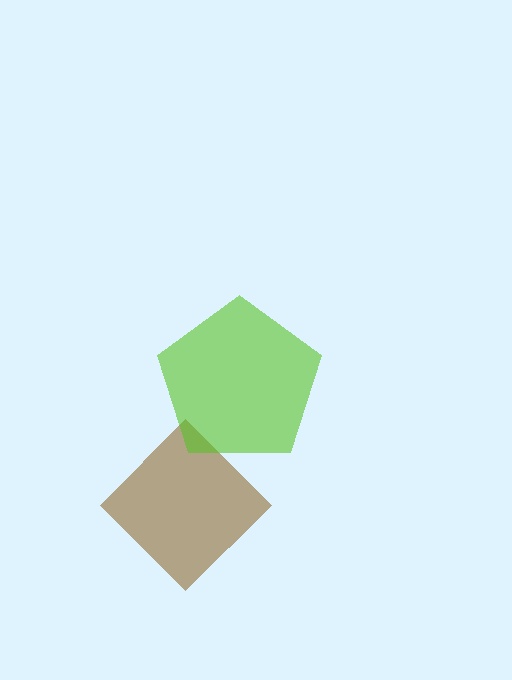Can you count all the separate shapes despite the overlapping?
Yes, there are 2 separate shapes.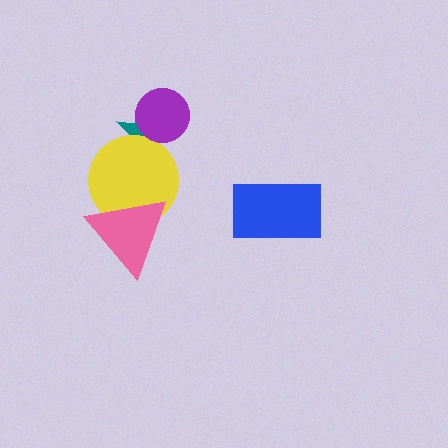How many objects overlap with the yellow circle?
2 objects overlap with the yellow circle.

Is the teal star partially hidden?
Yes, it is partially covered by another shape.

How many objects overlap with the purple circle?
1 object overlaps with the purple circle.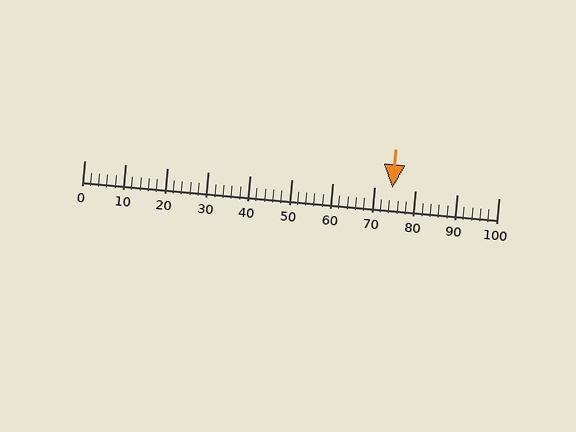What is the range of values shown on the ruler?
The ruler shows values from 0 to 100.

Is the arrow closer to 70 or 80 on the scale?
The arrow is closer to 70.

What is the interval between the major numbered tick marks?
The major tick marks are spaced 10 units apart.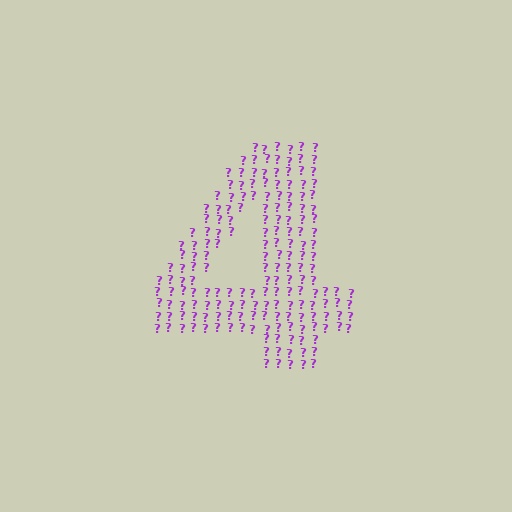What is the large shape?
The large shape is the digit 4.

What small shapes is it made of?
It is made of small question marks.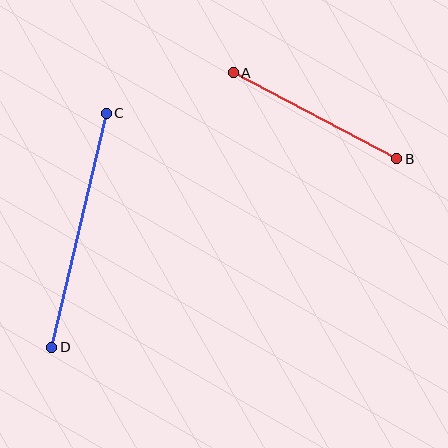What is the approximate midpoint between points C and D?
The midpoint is at approximately (79, 230) pixels.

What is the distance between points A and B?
The distance is approximately 185 pixels.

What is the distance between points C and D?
The distance is approximately 240 pixels.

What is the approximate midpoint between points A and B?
The midpoint is at approximately (315, 116) pixels.